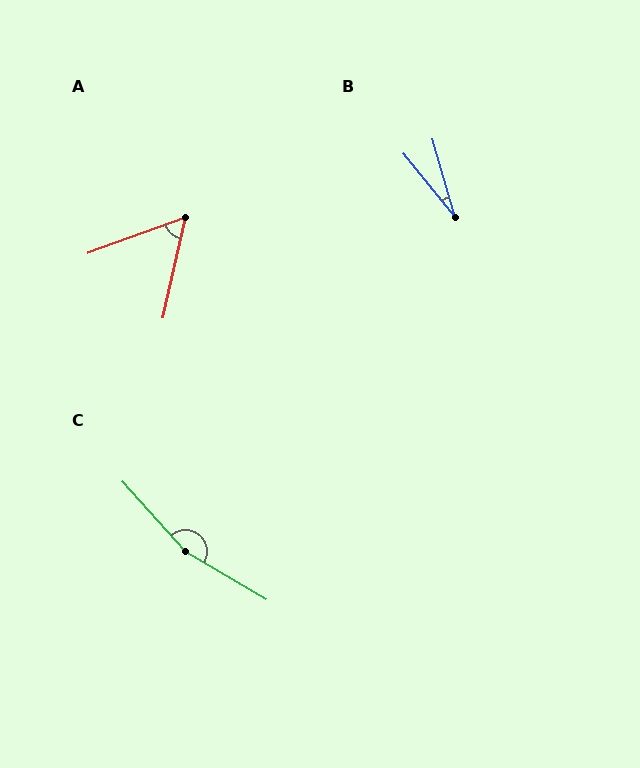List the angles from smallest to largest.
B (23°), A (57°), C (162°).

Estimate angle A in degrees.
Approximately 57 degrees.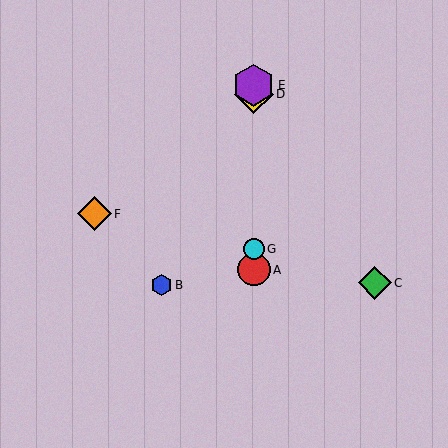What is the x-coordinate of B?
Object B is at x≈161.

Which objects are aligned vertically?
Objects A, D, E, G are aligned vertically.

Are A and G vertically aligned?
Yes, both are at x≈254.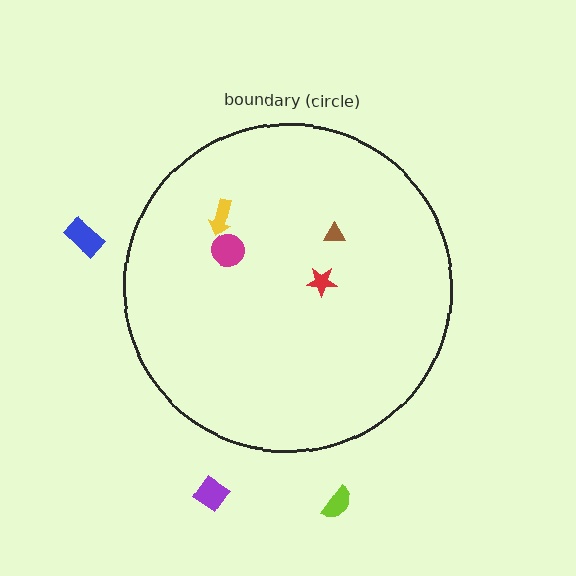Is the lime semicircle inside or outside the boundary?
Outside.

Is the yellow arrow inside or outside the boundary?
Inside.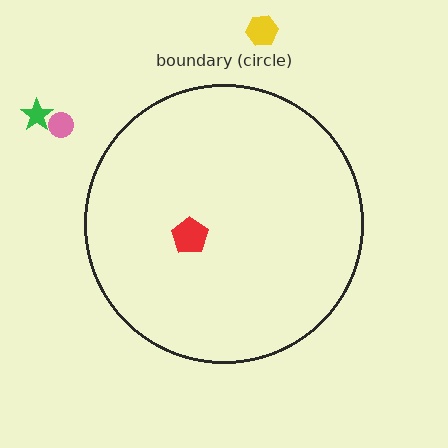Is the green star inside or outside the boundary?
Outside.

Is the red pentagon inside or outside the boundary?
Inside.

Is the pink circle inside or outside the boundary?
Outside.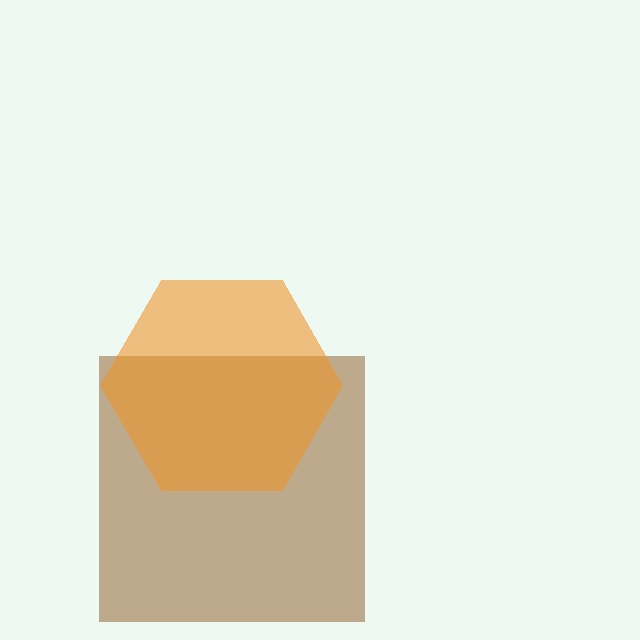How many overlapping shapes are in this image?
There are 2 overlapping shapes in the image.